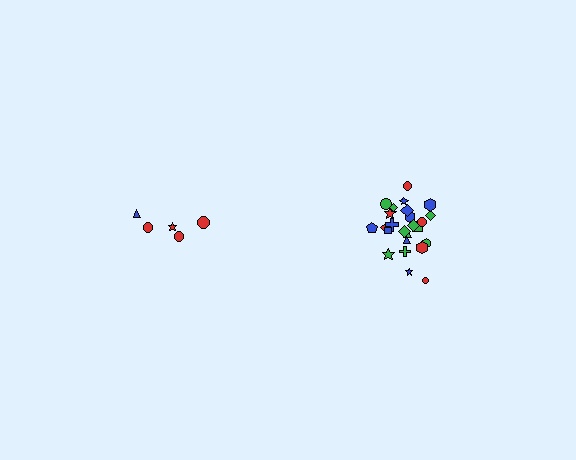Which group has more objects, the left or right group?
The right group.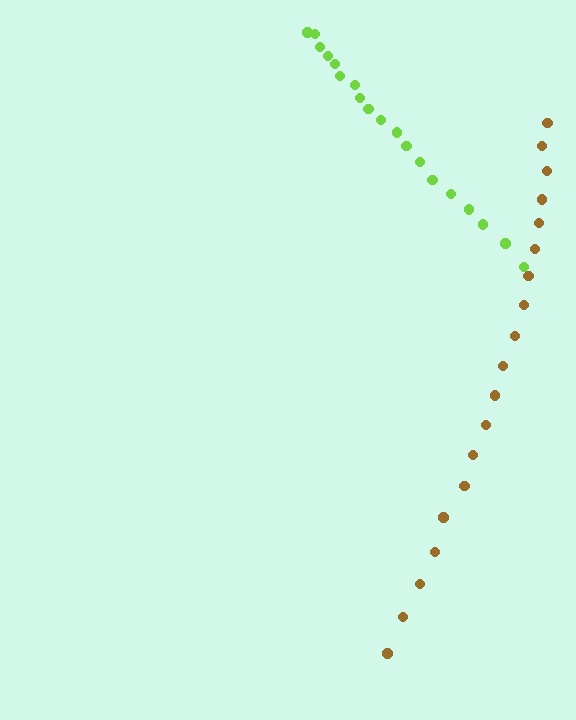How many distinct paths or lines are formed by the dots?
There are 2 distinct paths.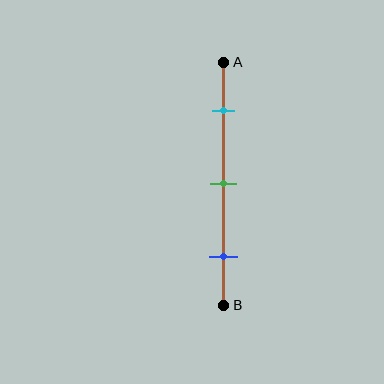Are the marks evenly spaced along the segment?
Yes, the marks are approximately evenly spaced.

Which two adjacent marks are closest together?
The cyan and green marks are the closest adjacent pair.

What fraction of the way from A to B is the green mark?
The green mark is approximately 50% (0.5) of the way from A to B.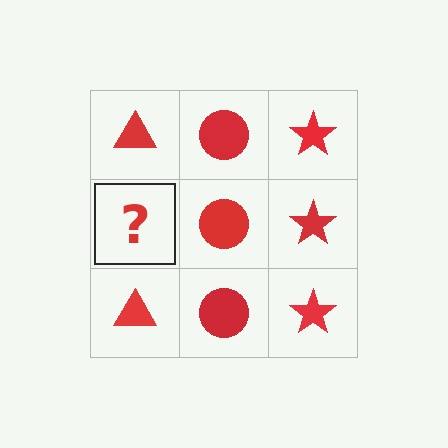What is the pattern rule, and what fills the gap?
The rule is that each column has a consistent shape. The gap should be filled with a red triangle.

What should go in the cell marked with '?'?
The missing cell should contain a red triangle.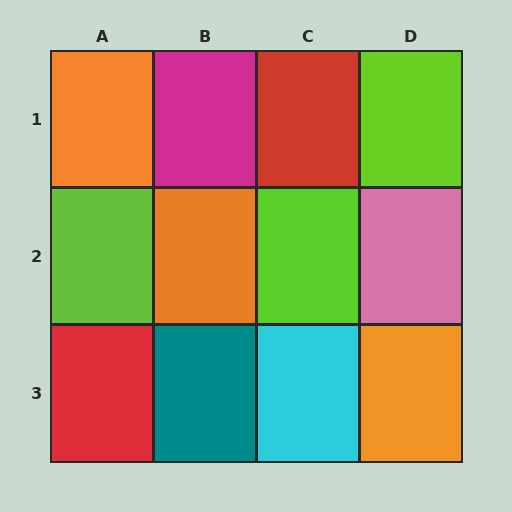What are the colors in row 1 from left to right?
Orange, magenta, red, lime.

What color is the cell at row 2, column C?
Lime.